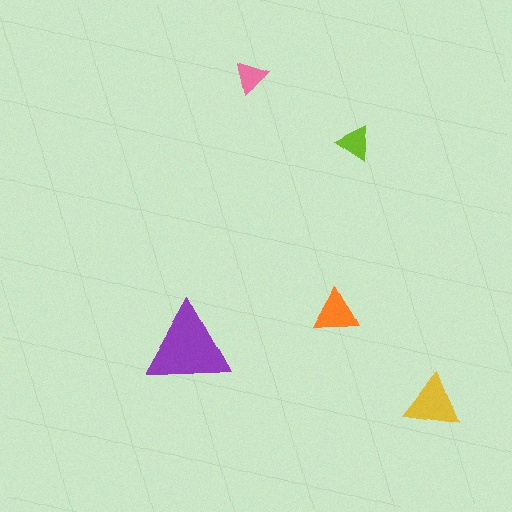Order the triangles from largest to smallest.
the purple one, the yellow one, the orange one, the lime one, the pink one.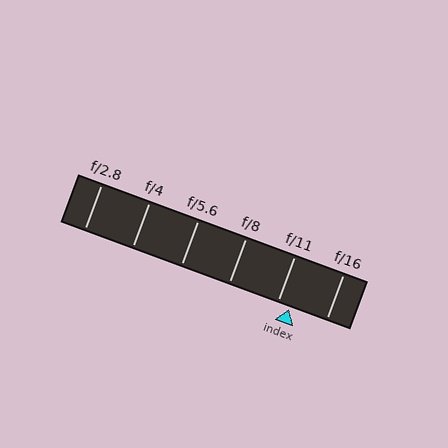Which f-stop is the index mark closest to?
The index mark is closest to f/11.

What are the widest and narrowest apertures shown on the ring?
The widest aperture shown is f/2.8 and the narrowest is f/16.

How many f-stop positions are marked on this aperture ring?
There are 6 f-stop positions marked.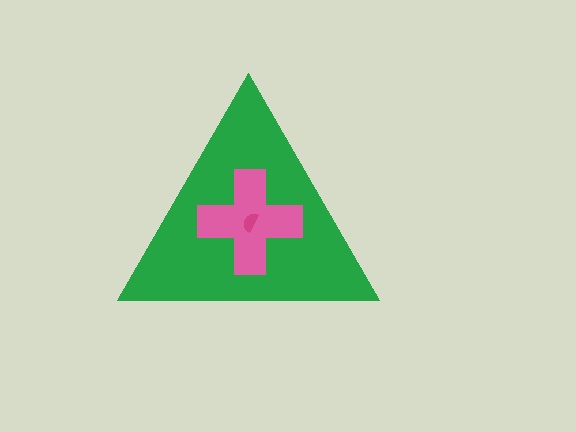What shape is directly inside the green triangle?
The pink cross.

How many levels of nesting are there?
3.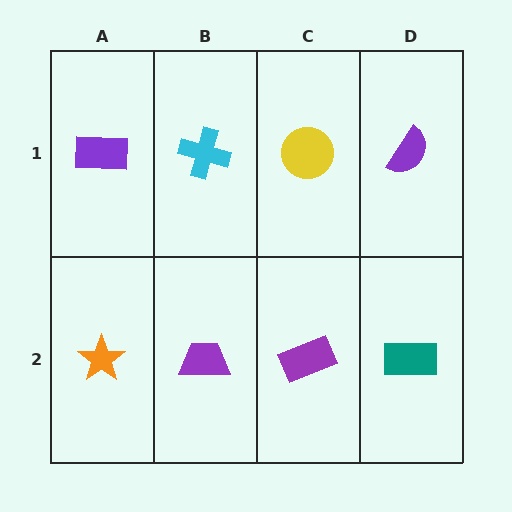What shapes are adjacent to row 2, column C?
A yellow circle (row 1, column C), a purple trapezoid (row 2, column B), a teal rectangle (row 2, column D).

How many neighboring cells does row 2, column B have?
3.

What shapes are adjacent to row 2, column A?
A purple rectangle (row 1, column A), a purple trapezoid (row 2, column B).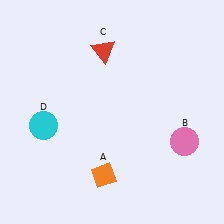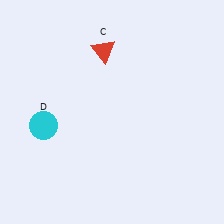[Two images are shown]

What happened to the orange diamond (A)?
The orange diamond (A) was removed in Image 2. It was in the bottom-left area of Image 1.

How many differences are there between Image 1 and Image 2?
There are 2 differences between the two images.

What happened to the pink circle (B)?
The pink circle (B) was removed in Image 2. It was in the bottom-right area of Image 1.